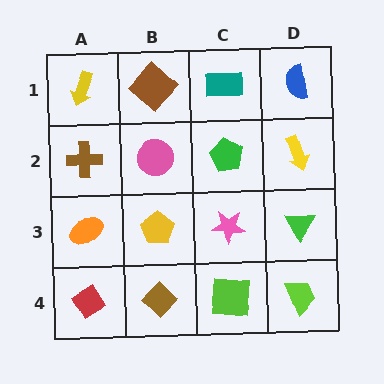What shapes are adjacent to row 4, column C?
A pink star (row 3, column C), a brown diamond (row 4, column B), a lime trapezoid (row 4, column D).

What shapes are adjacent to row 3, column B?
A pink circle (row 2, column B), a brown diamond (row 4, column B), an orange ellipse (row 3, column A), a pink star (row 3, column C).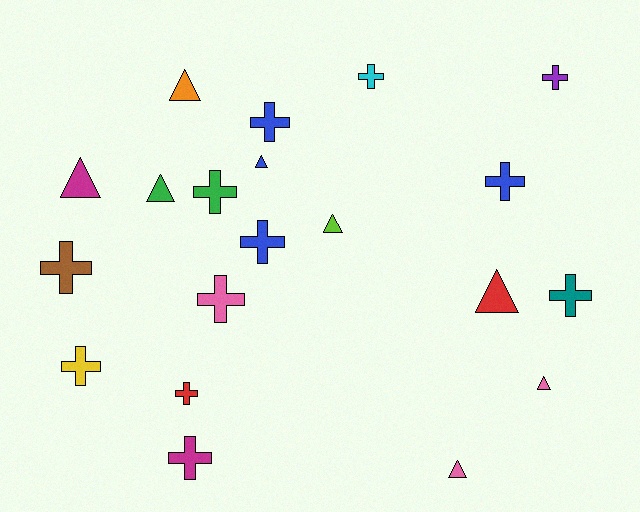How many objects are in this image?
There are 20 objects.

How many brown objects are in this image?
There is 1 brown object.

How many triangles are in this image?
There are 8 triangles.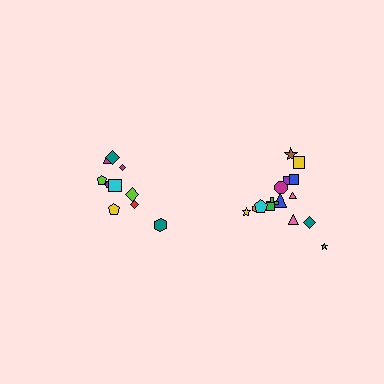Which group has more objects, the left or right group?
The right group.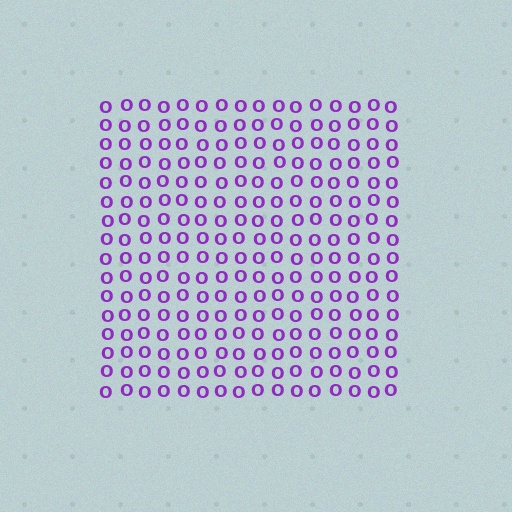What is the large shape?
The large shape is a square.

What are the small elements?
The small elements are letter O's.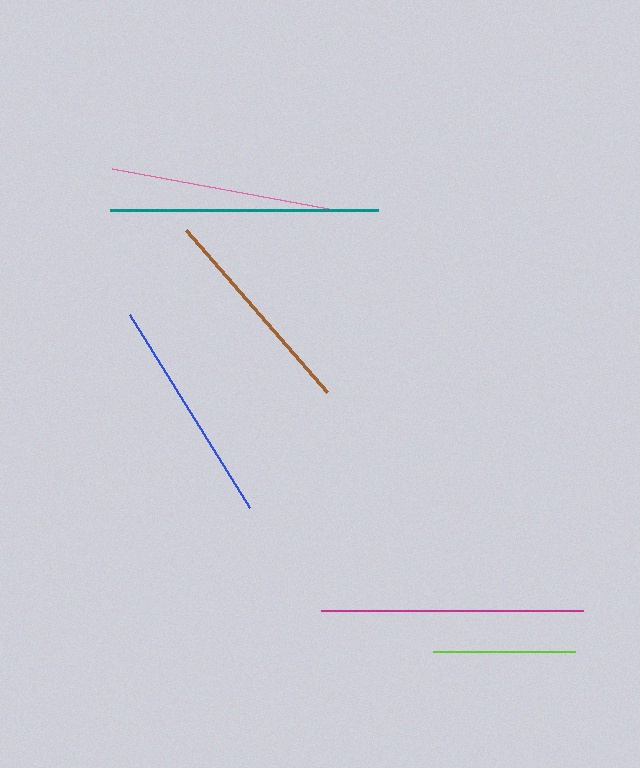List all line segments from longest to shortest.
From longest to shortest: teal, magenta, pink, blue, brown, lime.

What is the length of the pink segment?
The pink segment is approximately 230 pixels long.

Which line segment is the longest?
The teal line is the longest at approximately 268 pixels.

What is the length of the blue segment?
The blue segment is approximately 227 pixels long.